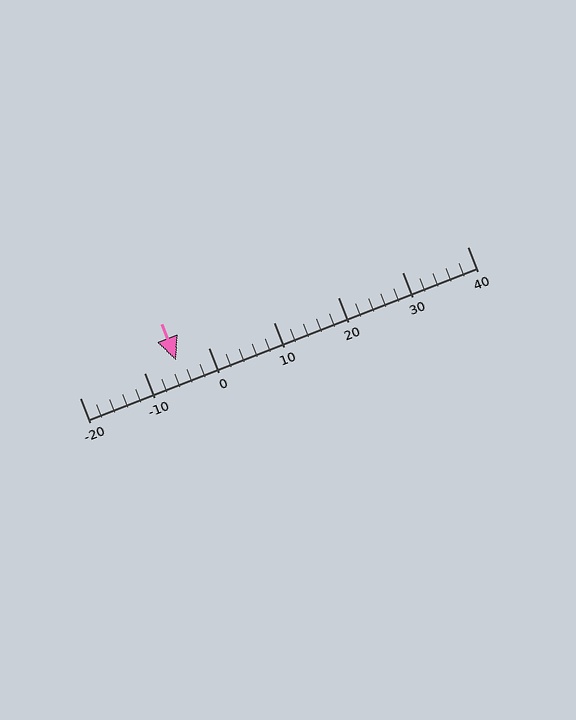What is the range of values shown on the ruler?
The ruler shows values from -20 to 40.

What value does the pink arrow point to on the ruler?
The pink arrow points to approximately -5.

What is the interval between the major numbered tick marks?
The major tick marks are spaced 10 units apart.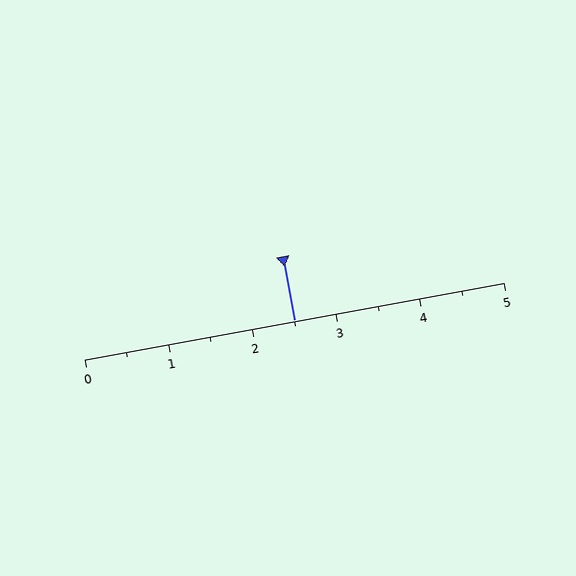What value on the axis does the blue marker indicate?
The marker indicates approximately 2.5.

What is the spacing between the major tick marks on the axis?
The major ticks are spaced 1 apart.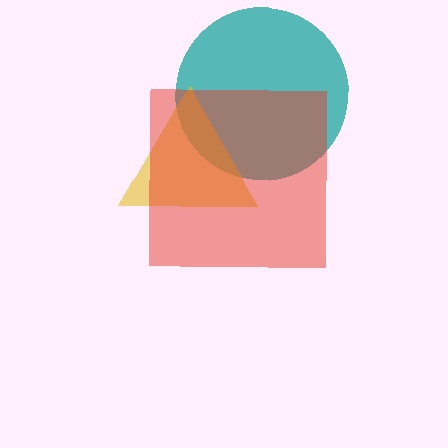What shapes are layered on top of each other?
The layered shapes are: a teal circle, a yellow triangle, a red square.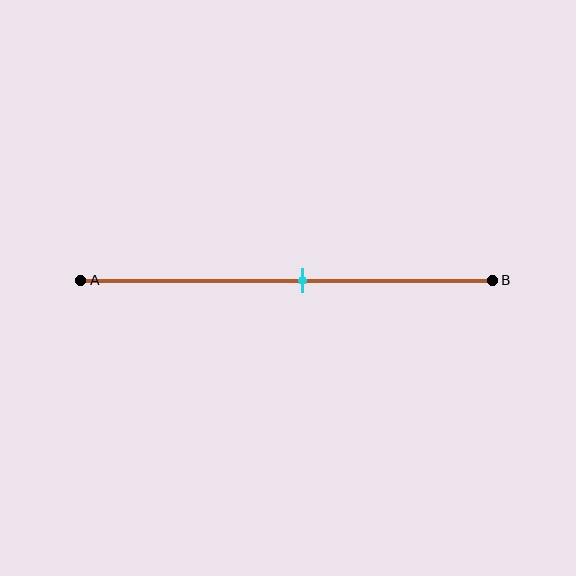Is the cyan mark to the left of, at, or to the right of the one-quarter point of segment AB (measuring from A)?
The cyan mark is to the right of the one-quarter point of segment AB.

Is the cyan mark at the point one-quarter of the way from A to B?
No, the mark is at about 55% from A, not at the 25% one-quarter point.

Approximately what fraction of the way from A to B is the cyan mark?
The cyan mark is approximately 55% of the way from A to B.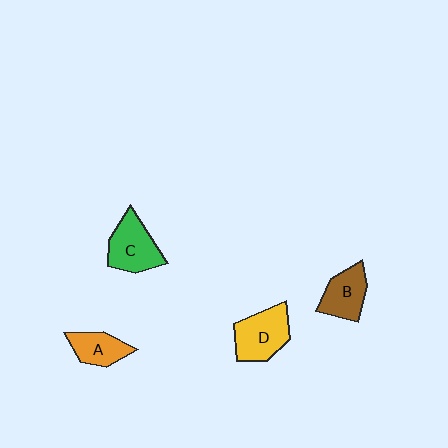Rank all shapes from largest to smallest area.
From largest to smallest: D (yellow), C (green), B (brown), A (orange).